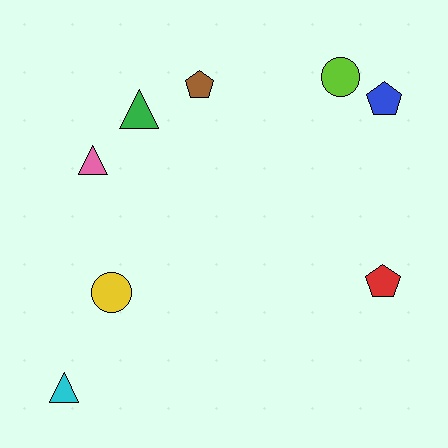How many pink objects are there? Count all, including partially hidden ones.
There is 1 pink object.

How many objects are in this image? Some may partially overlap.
There are 8 objects.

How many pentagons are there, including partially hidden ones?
There are 3 pentagons.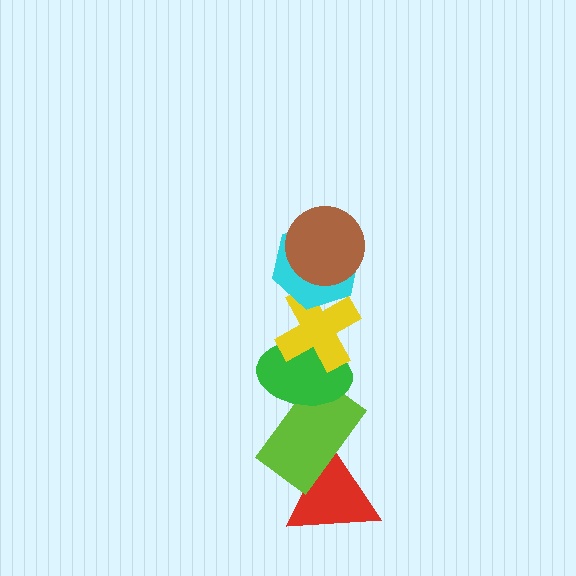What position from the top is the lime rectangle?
The lime rectangle is 5th from the top.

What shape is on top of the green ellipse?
The yellow cross is on top of the green ellipse.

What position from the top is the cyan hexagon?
The cyan hexagon is 2nd from the top.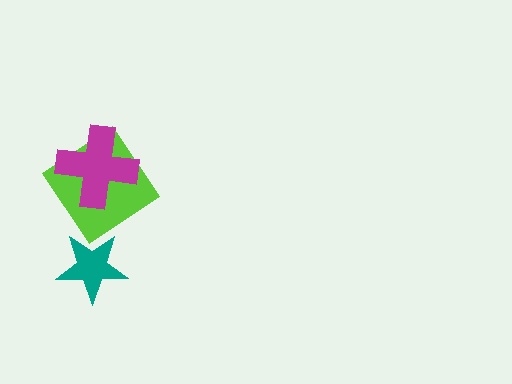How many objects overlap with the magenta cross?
1 object overlaps with the magenta cross.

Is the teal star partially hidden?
No, no other shape covers it.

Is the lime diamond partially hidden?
Yes, it is partially covered by another shape.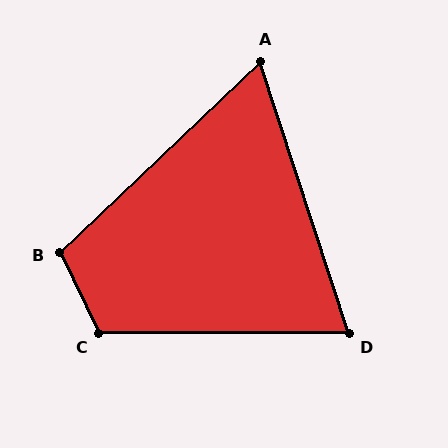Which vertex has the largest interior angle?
C, at approximately 115 degrees.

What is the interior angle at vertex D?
Approximately 72 degrees (acute).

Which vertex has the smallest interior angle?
A, at approximately 65 degrees.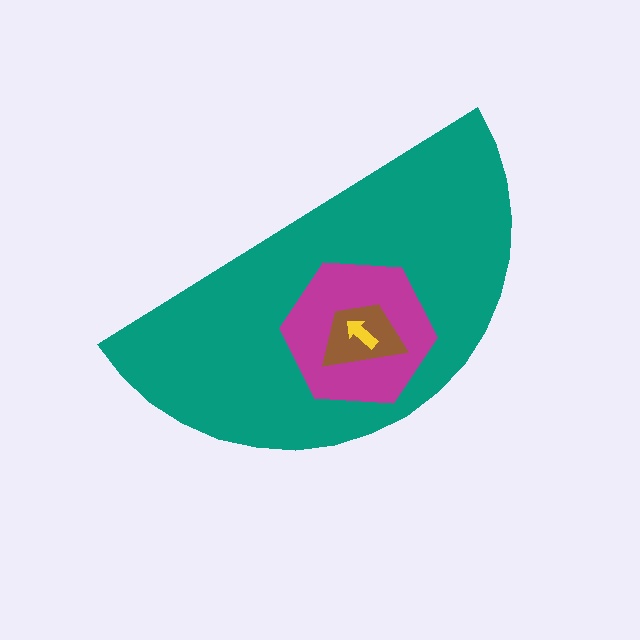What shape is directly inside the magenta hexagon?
The brown trapezoid.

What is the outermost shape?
The teal semicircle.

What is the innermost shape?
The yellow arrow.